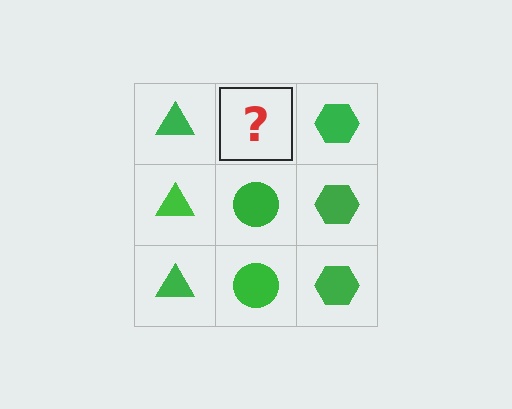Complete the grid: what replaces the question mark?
The question mark should be replaced with a green circle.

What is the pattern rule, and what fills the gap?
The rule is that each column has a consistent shape. The gap should be filled with a green circle.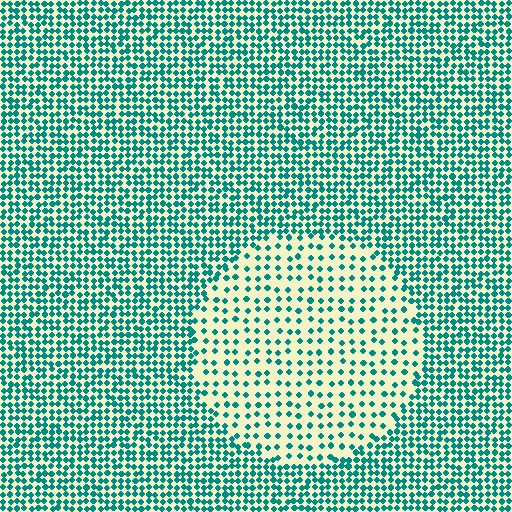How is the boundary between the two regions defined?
The boundary is defined by a change in element density (approximately 2.3x ratio). All elements are the same color, size, and shape.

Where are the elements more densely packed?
The elements are more densely packed outside the circle boundary.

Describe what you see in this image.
The image contains small teal elements arranged at two different densities. A circle-shaped region is visible where the elements are less densely packed than the surrounding area.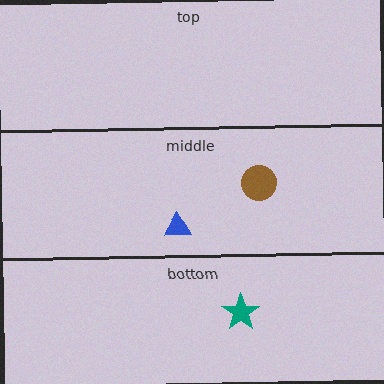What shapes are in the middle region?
The blue triangle, the brown circle.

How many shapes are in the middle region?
2.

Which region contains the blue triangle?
The middle region.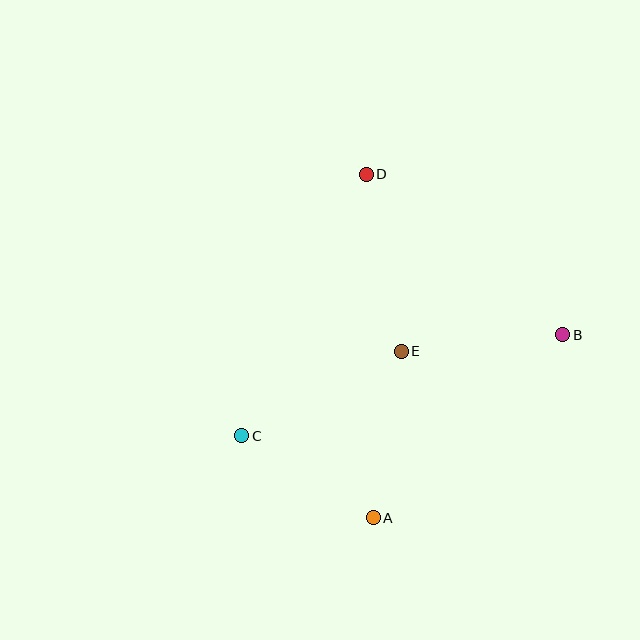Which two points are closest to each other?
Points A and C are closest to each other.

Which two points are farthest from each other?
Points A and D are farthest from each other.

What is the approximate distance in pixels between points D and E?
The distance between D and E is approximately 180 pixels.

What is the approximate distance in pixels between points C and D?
The distance between C and D is approximately 289 pixels.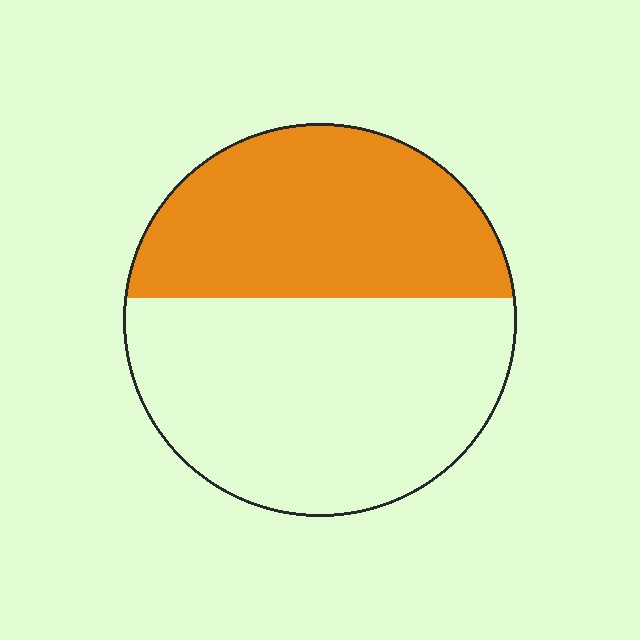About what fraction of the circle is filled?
About two fifths (2/5).